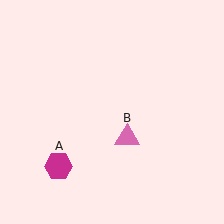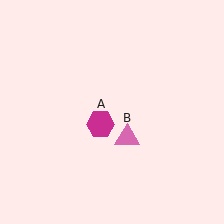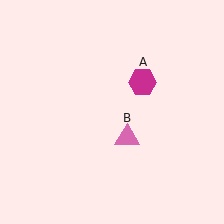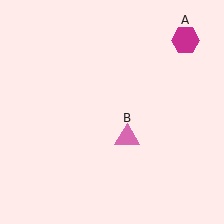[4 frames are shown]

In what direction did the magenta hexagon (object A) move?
The magenta hexagon (object A) moved up and to the right.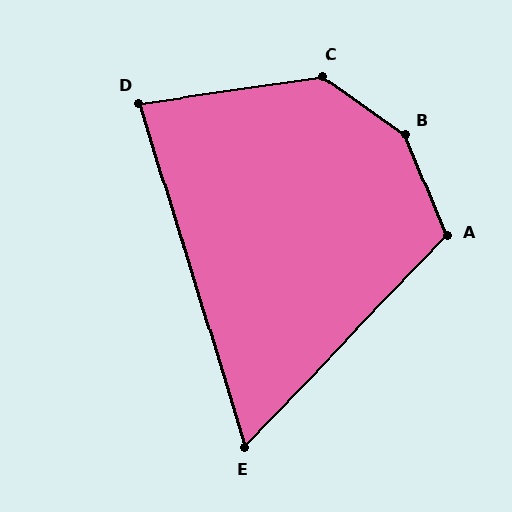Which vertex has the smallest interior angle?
E, at approximately 61 degrees.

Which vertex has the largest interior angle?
B, at approximately 148 degrees.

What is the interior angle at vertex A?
Approximately 114 degrees (obtuse).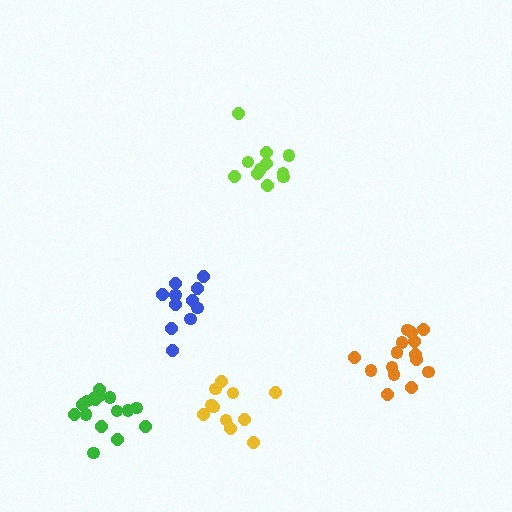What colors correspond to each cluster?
The clusters are colored: orange, blue, green, yellow, lime.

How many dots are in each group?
Group 1: 15 dots, Group 2: 11 dots, Group 3: 16 dots, Group 4: 11 dots, Group 5: 11 dots (64 total).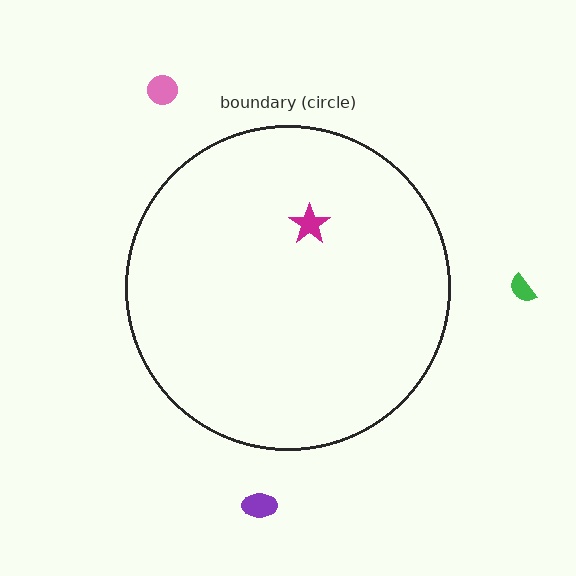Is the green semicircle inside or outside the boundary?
Outside.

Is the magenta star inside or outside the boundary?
Inside.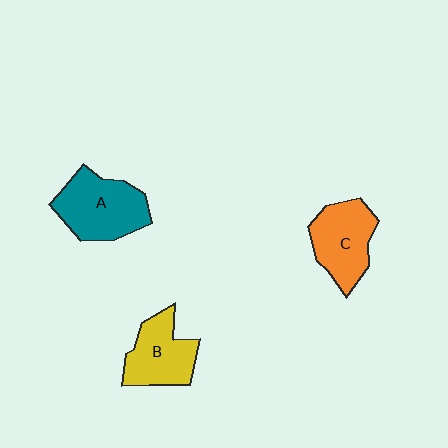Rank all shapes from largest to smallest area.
From largest to smallest: A (teal), C (orange), B (yellow).